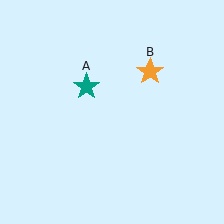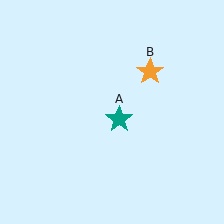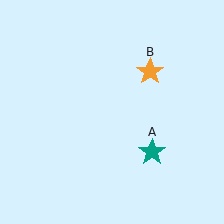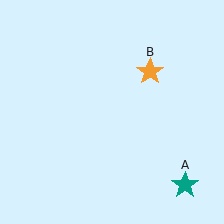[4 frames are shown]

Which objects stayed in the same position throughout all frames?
Orange star (object B) remained stationary.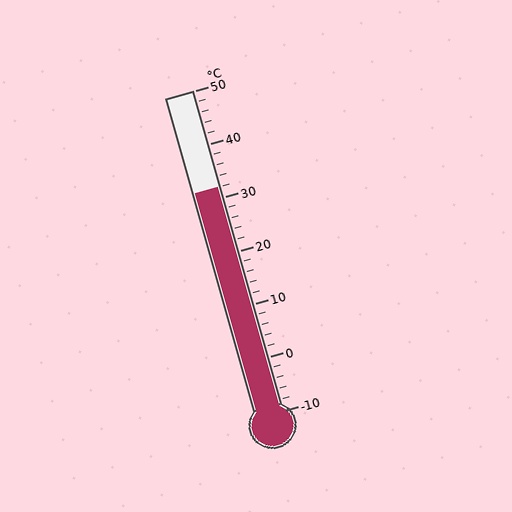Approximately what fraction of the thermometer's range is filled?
The thermometer is filled to approximately 70% of its range.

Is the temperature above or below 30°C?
The temperature is above 30°C.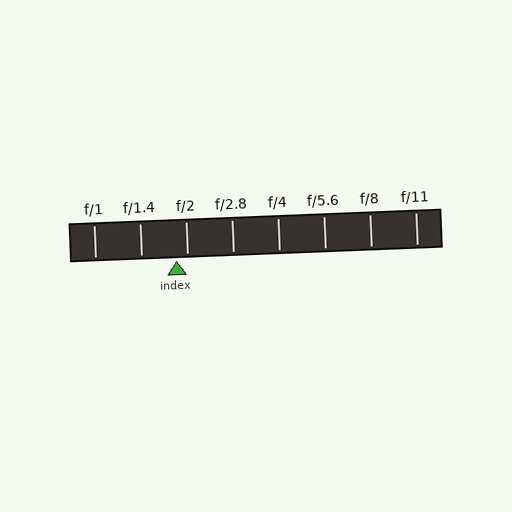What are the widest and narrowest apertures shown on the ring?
The widest aperture shown is f/1 and the narrowest is f/11.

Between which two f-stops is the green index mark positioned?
The index mark is between f/1.4 and f/2.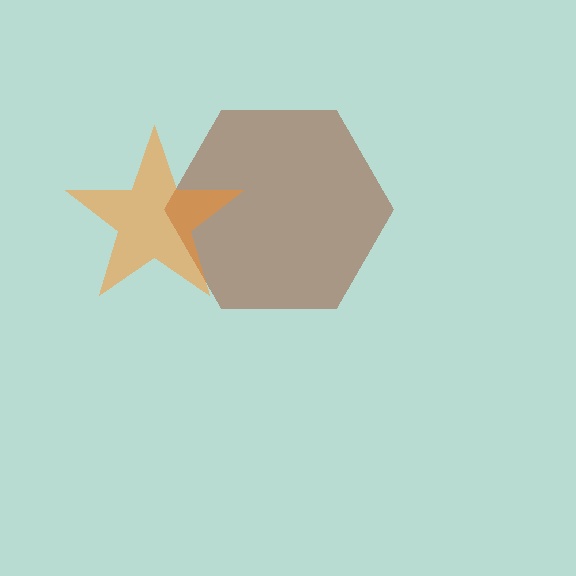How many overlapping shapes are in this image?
There are 2 overlapping shapes in the image.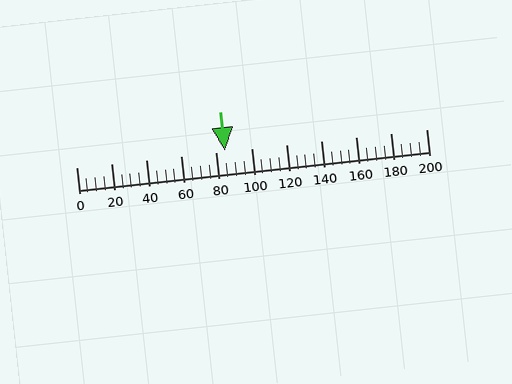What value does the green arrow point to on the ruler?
The green arrow points to approximately 85.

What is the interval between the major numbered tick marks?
The major tick marks are spaced 20 units apart.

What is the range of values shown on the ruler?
The ruler shows values from 0 to 200.